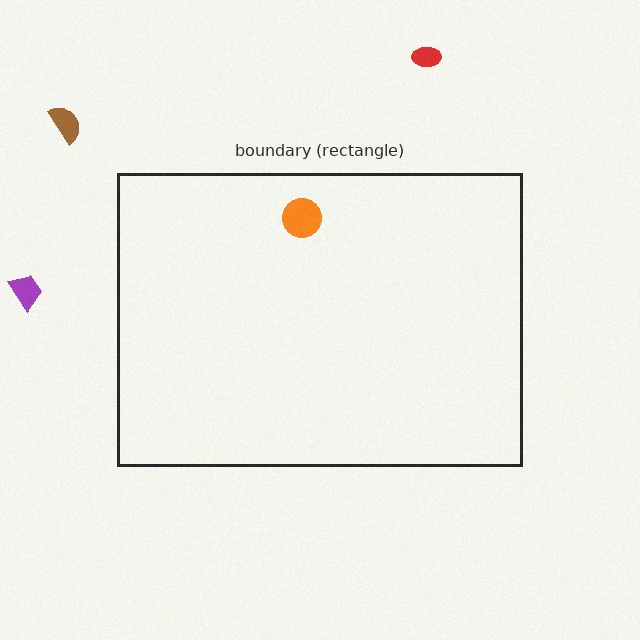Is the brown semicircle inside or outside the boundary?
Outside.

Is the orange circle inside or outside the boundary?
Inside.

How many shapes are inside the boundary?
1 inside, 3 outside.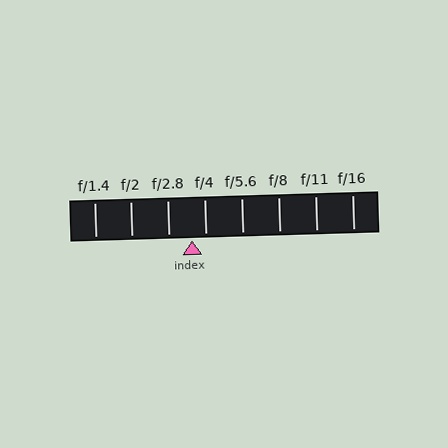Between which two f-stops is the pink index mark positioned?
The index mark is between f/2.8 and f/4.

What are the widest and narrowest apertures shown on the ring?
The widest aperture shown is f/1.4 and the narrowest is f/16.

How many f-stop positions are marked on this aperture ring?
There are 8 f-stop positions marked.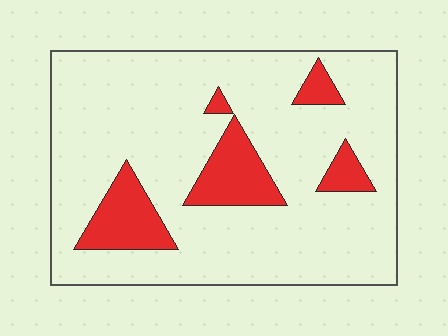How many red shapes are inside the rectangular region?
5.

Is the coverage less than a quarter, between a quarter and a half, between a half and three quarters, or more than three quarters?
Less than a quarter.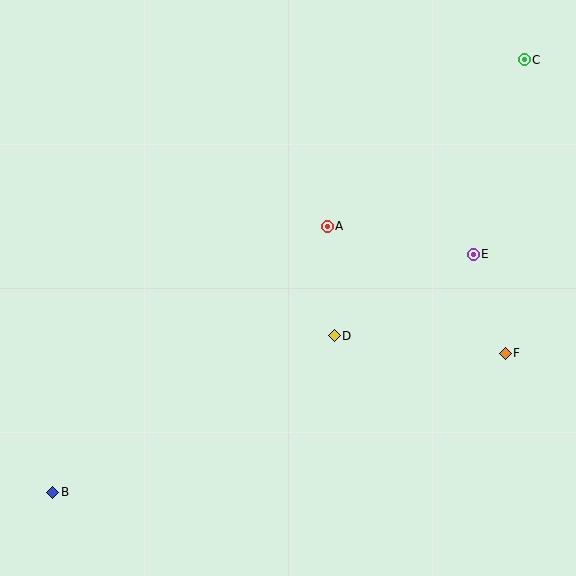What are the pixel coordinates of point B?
Point B is at (53, 492).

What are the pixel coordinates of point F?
Point F is at (505, 353).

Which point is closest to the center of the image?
Point D at (334, 336) is closest to the center.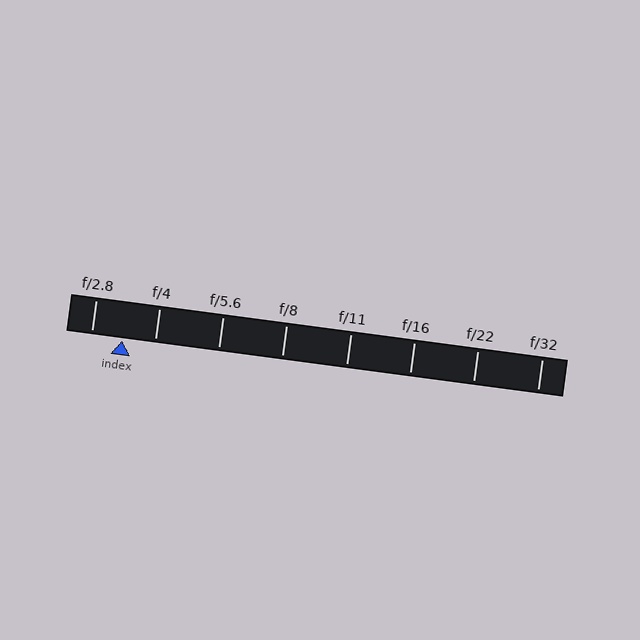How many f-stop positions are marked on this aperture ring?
There are 8 f-stop positions marked.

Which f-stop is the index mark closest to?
The index mark is closest to f/2.8.